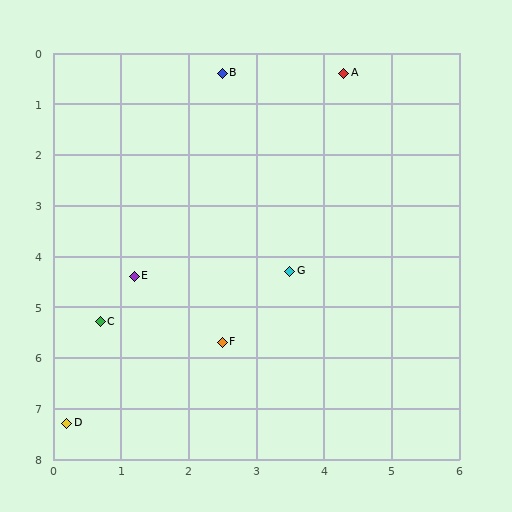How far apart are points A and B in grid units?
Points A and B are about 1.8 grid units apart.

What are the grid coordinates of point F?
Point F is at approximately (2.5, 5.7).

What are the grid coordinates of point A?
Point A is at approximately (4.3, 0.4).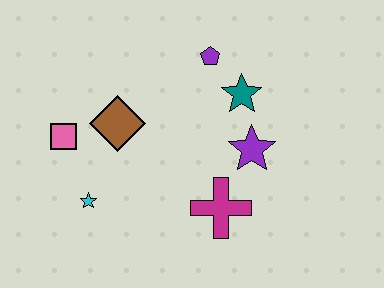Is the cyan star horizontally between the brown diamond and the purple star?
No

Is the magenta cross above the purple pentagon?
No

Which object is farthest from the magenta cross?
The pink square is farthest from the magenta cross.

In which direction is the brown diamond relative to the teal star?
The brown diamond is to the left of the teal star.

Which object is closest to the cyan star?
The pink square is closest to the cyan star.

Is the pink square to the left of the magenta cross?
Yes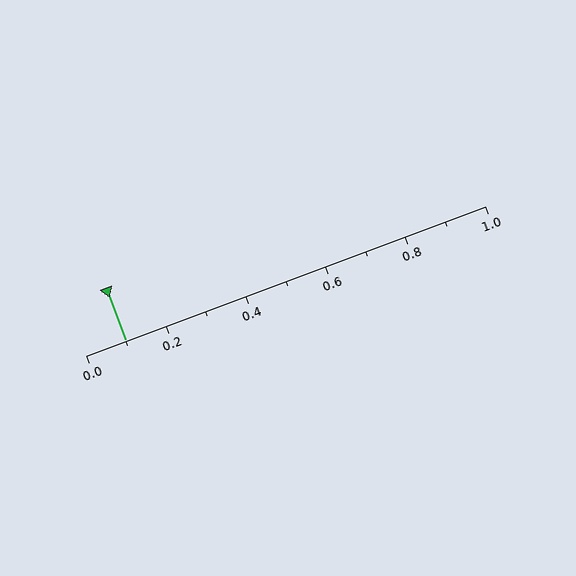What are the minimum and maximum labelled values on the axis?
The axis runs from 0.0 to 1.0.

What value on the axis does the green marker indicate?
The marker indicates approximately 0.1.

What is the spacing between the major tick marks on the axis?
The major ticks are spaced 0.2 apart.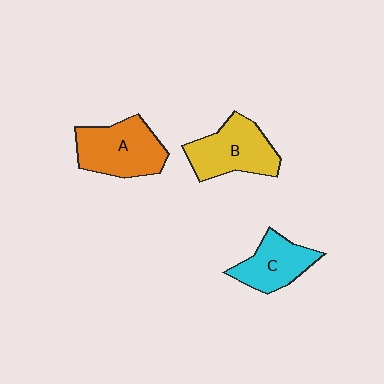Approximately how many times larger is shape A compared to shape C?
Approximately 1.3 times.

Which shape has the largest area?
Shape A (orange).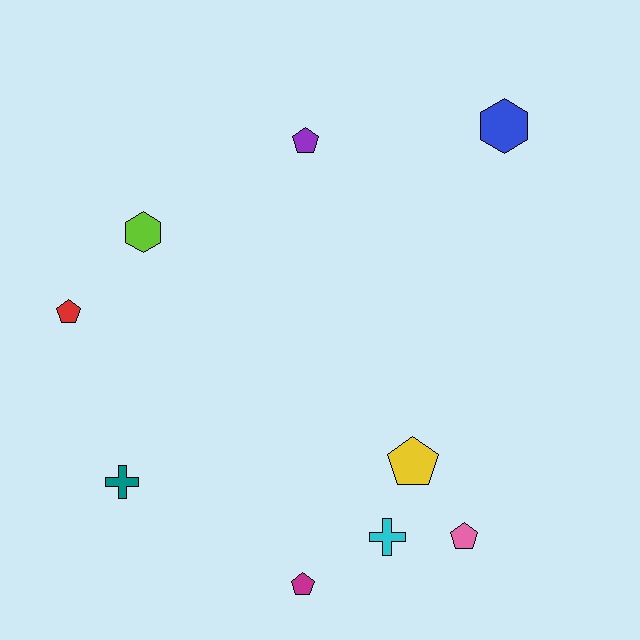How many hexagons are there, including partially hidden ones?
There are 2 hexagons.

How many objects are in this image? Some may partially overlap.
There are 9 objects.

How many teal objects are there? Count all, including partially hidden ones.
There is 1 teal object.